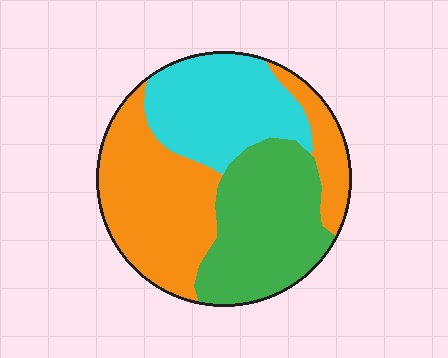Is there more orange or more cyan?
Orange.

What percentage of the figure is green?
Green takes up about one third (1/3) of the figure.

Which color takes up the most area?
Orange, at roughly 40%.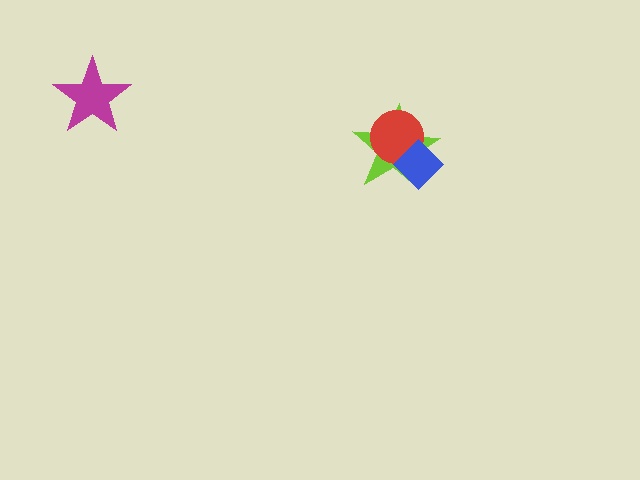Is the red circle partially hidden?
Yes, it is partially covered by another shape.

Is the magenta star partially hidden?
No, no other shape covers it.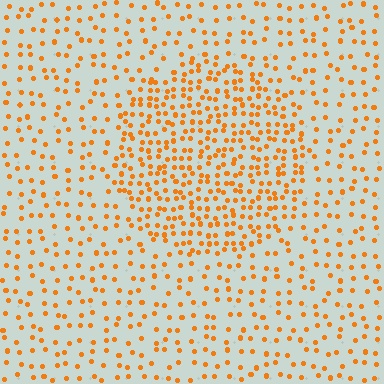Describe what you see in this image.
The image contains small orange elements arranged at two different densities. A circle-shaped region is visible where the elements are more densely packed than the surrounding area.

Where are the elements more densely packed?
The elements are more densely packed inside the circle boundary.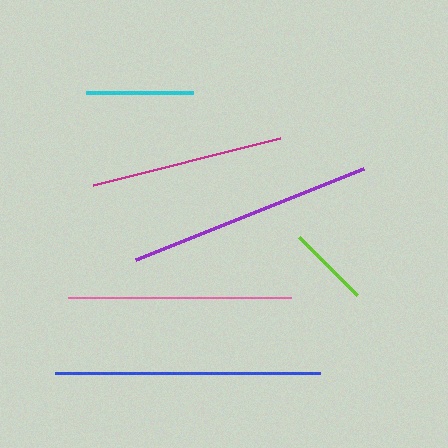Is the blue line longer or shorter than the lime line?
The blue line is longer than the lime line.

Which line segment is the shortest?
The lime line is the shortest at approximately 83 pixels.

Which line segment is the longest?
The blue line is the longest at approximately 265 pixels.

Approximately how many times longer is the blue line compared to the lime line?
The blue line is approximately 3.2 times the length of the lime line.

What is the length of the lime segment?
The lime segment is approximately 83 pixels long.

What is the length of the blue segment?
The blue segment is approximately 265 pixels long.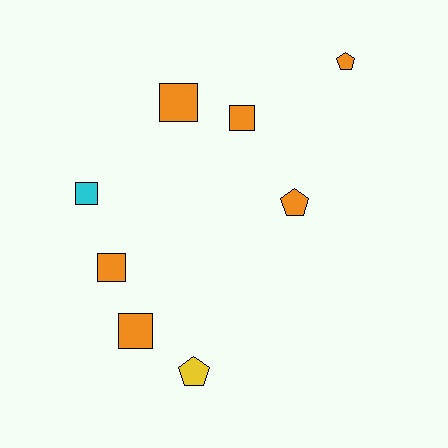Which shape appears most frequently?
Square, with 5 objects.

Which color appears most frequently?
Orange, with 6 objects.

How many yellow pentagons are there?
There is 1 yellow pentagon.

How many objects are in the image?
There are 8 objects.